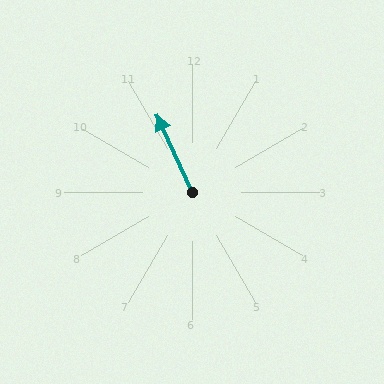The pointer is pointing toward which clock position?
Roughly 11 o'clock.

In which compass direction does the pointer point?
Northwest.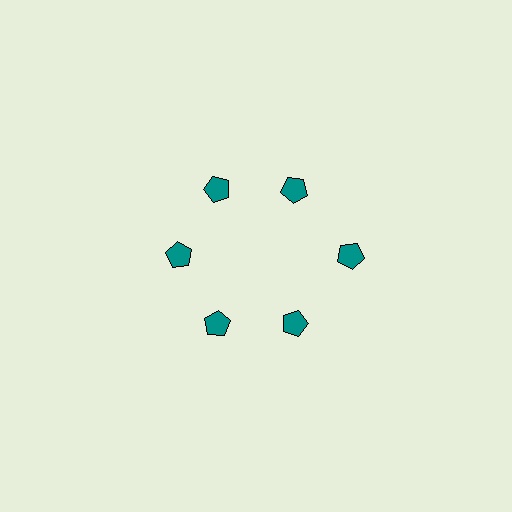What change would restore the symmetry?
The symmetry would be restored by moving it inward, back onto the ring so that all 6 pentagons sit at equal angles and equal distance from the center.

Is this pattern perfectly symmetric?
No. The 6 teal pentagons are arranged in a ring, but one element near the 3 o'clock position is pushed outward from the center, breaking the 6-fold rotational symmetry.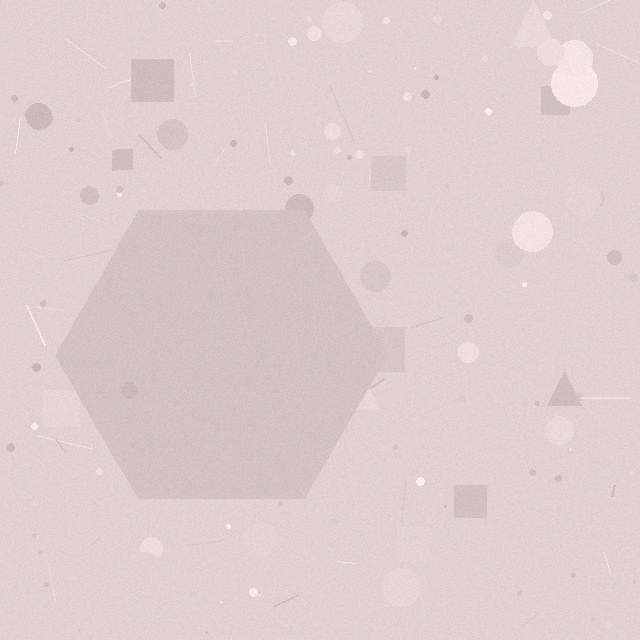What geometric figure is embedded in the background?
A hexagon is embedded in the background.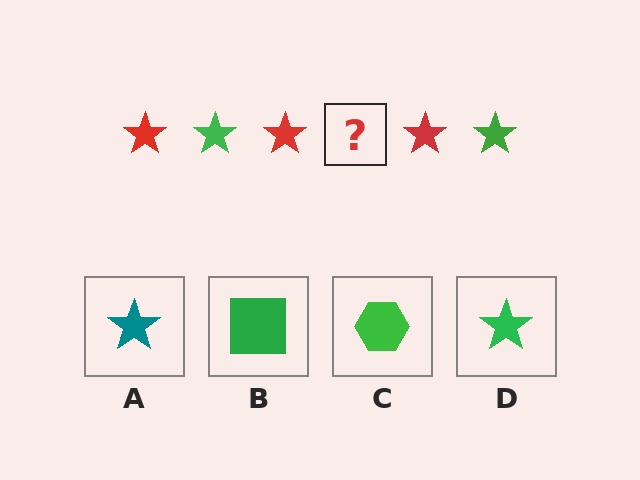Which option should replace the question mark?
Option D.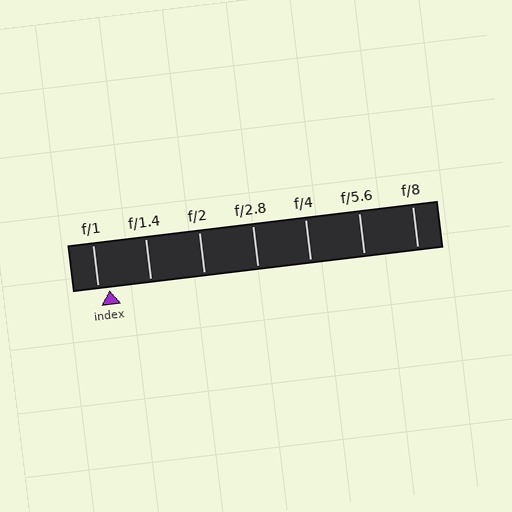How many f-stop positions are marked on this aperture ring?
There are 7 f-stop positions marked.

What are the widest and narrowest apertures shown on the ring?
The widest aperture shown is f/1 and the narrowest is f/8.